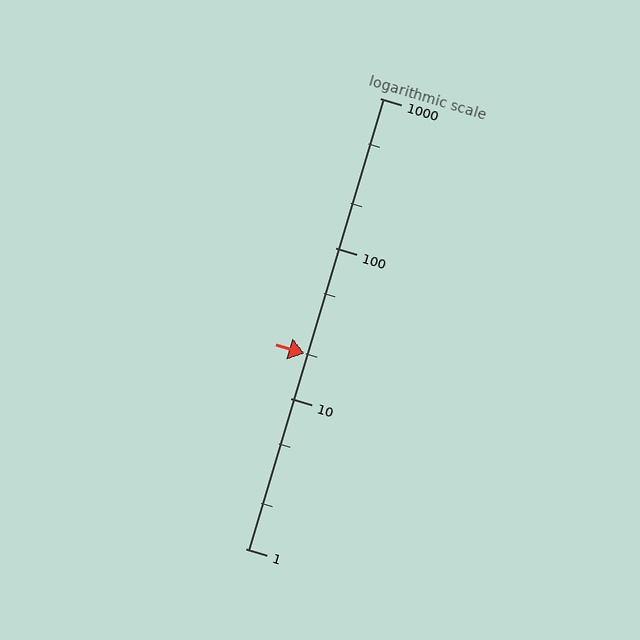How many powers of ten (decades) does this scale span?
The scale spans 3 decades, from 1 to 1000.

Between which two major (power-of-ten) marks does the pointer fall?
The pointer is between 10 and 100.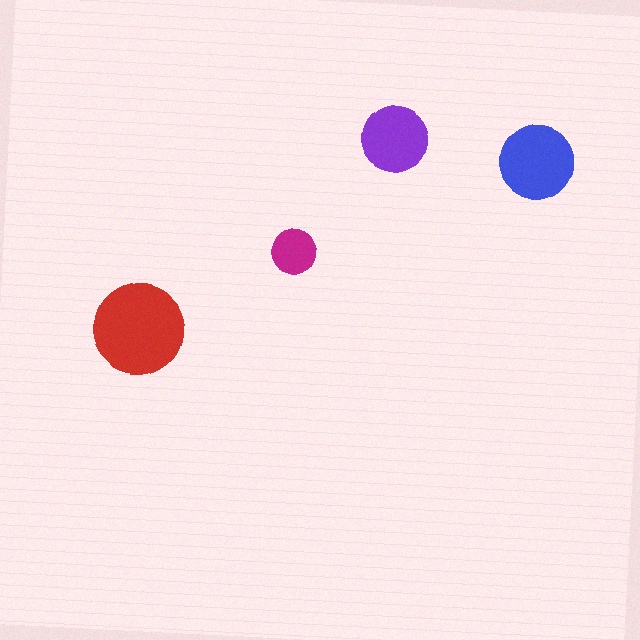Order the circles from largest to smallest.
the red one, the blue one, the purple one, the magenta one.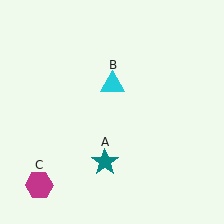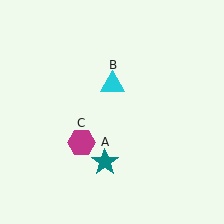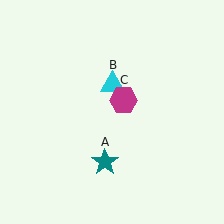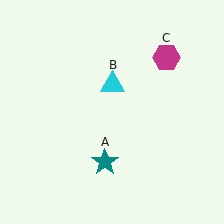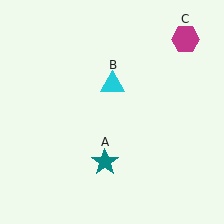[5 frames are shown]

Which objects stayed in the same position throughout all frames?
Teal star (object A) and cyan triangle (object B) remained stationary.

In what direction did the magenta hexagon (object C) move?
The magenta hexagon (object C) moved up and to the right.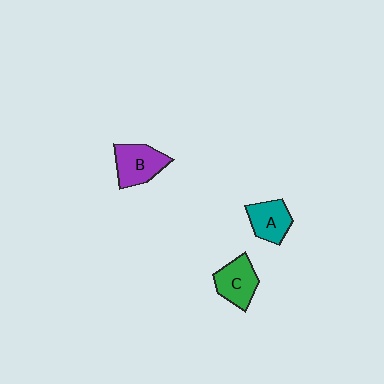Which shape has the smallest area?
Shape A (teal).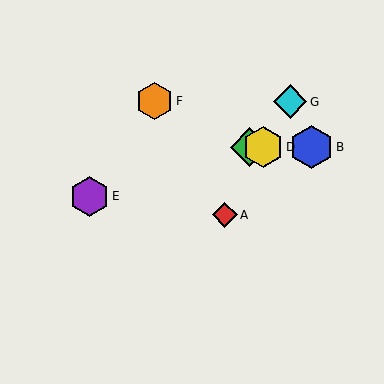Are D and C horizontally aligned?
Yes, both are at y≈147.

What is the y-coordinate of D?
Object D is at y≈147.